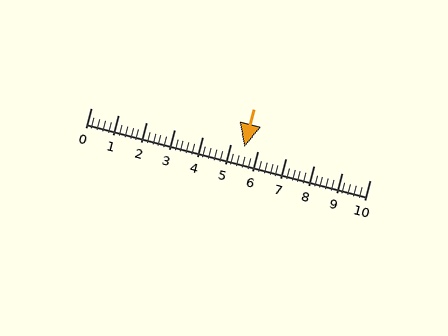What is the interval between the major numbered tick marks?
The major tick marks are spaced 1 units apart.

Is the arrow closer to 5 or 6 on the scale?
The arrow is closer to 6.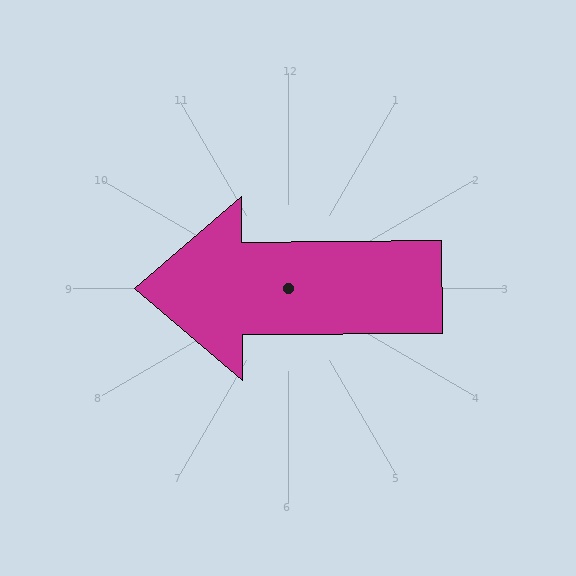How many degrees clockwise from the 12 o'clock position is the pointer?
Approximately 270 degrees.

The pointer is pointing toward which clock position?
Roughly 9 o'clock.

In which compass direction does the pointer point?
West.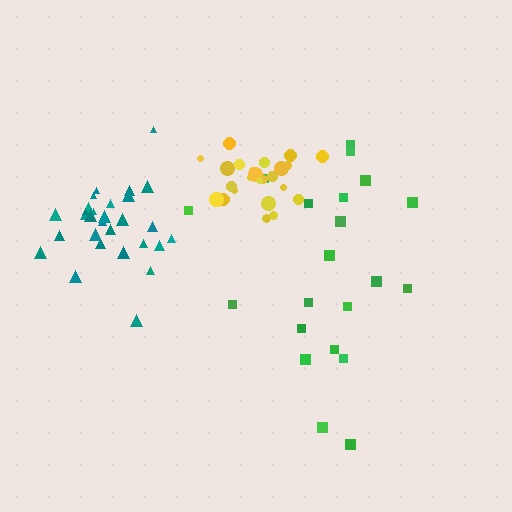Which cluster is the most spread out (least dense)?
Green.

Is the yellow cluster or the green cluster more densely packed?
Yellow.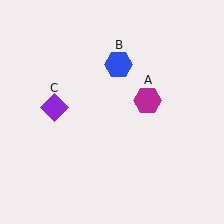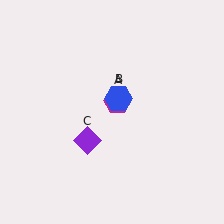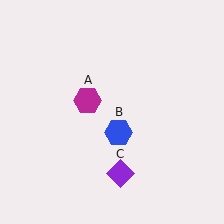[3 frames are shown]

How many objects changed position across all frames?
3 objects changed position: magenta hexagon (object A), blue hexagon (object B), purple diamond (object C).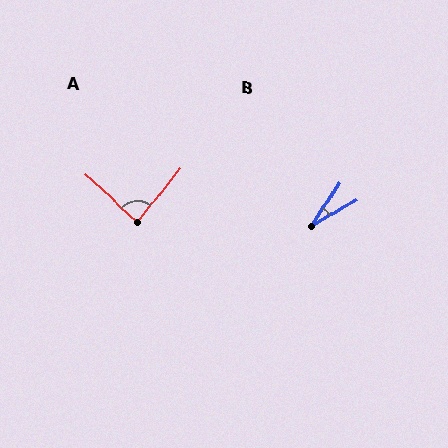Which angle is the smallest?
B, at approximately 27 degrees.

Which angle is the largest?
A, at approximately 86 degrees.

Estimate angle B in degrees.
Approximately 27 degrees.